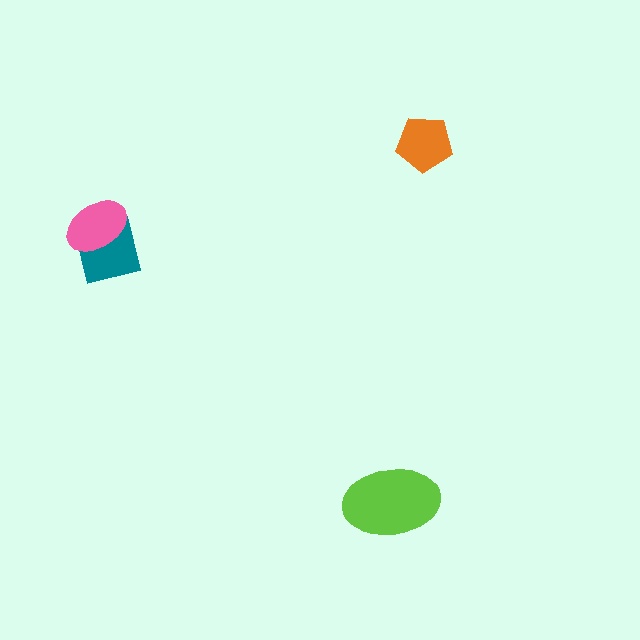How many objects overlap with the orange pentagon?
0 objects overlap with the orange pentagon.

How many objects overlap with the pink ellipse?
1 object overlaps with the pink ellipse.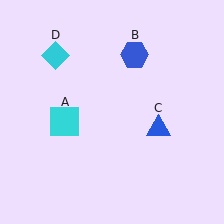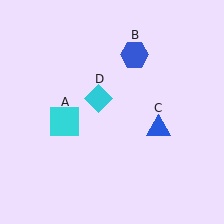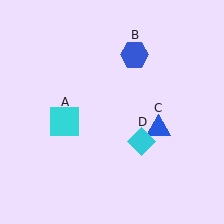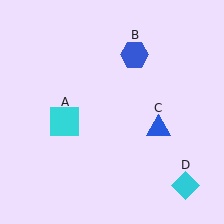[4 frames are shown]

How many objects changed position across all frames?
1 object changed position: cyan diamond (object D).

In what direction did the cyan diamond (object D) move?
The cyan diamond (object D) moved down and to the right.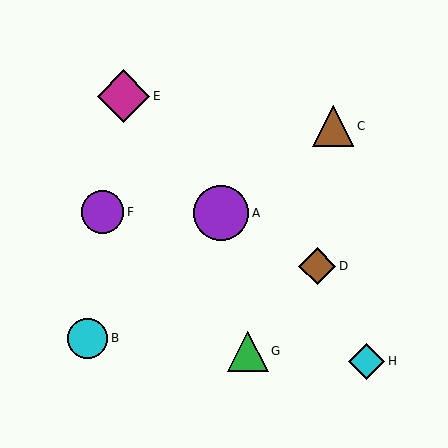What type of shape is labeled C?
Shape C is a brown triangle.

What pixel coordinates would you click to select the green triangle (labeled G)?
Click at (248, 351) to select the green triangle G.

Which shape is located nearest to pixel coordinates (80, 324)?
The cyan circle (labeled B) at (88, 338) is nearest to that location.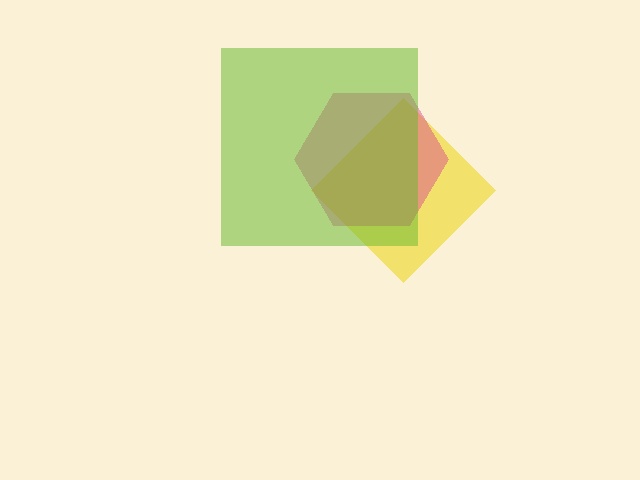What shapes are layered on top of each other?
The layered shapes are: a yellow diamond, a magenta hexagon, a lime square.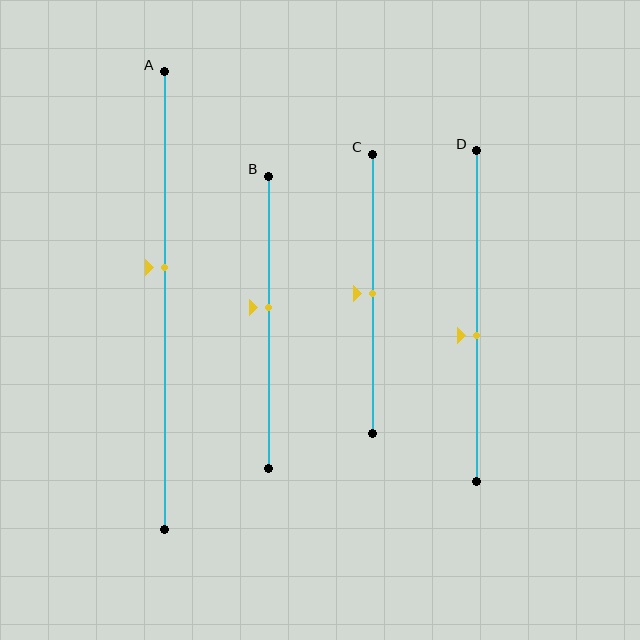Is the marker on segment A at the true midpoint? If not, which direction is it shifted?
No, the marker on segment A is shifted upward by about 7% of the segment length.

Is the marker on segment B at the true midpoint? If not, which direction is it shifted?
No, the marker on segment B is shifted upward by about 5% of the segment length.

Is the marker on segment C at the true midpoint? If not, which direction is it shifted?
Yes, the marker on segment C is at the true midpoint.